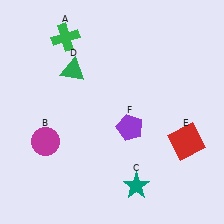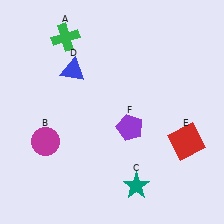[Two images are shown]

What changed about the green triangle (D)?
In Image 1, D is green. In Image 2, it changed to blue.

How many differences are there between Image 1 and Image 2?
There is 1 difference between the two images.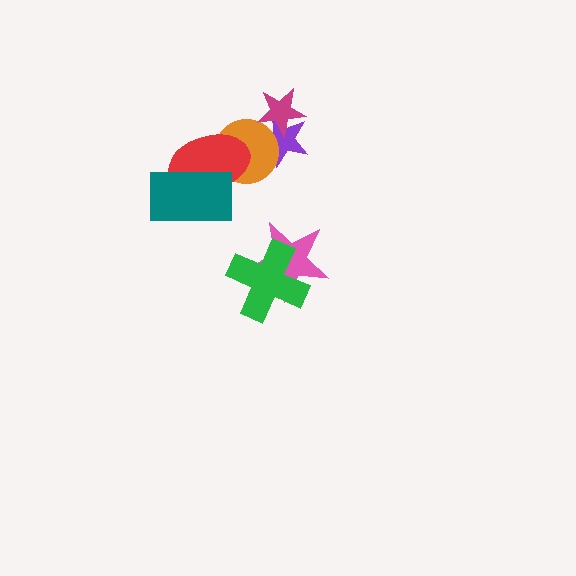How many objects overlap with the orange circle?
2 objects overlap with the orange circle.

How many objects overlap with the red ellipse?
2 objects overlap with the red ellipse.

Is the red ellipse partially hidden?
Yes, it is partially covered by another shape.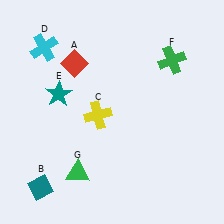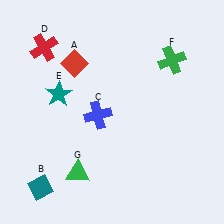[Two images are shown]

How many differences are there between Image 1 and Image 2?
There are 2 differences between the two images.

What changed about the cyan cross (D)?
In Image 1, D is cyan. In Image 2, it changed to red.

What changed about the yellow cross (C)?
In Image 1, C is yellow. In Image 2, it changed to blue.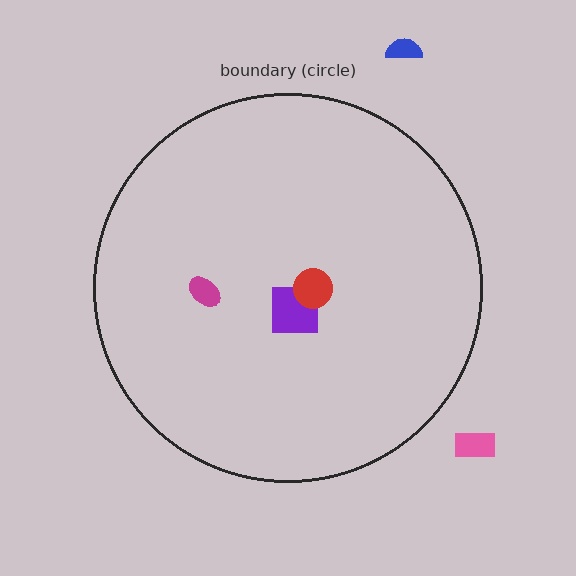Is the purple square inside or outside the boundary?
Inside.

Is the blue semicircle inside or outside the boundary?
Outside.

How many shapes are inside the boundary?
3 inside, 2 outside.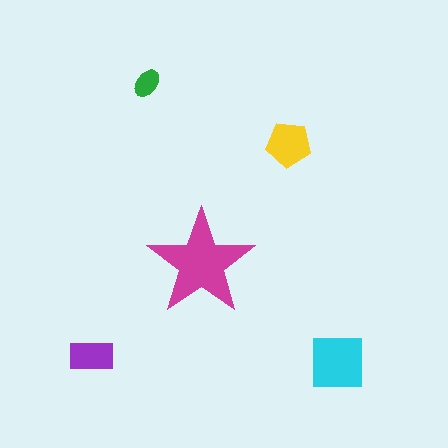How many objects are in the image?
There are 5 objects in the image.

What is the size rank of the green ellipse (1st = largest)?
5th.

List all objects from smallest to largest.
The green ellipse, the purple rectangle, the yellow pentagon, the cyan square, the magenta star.